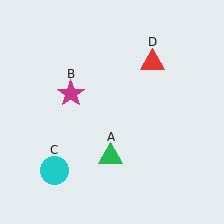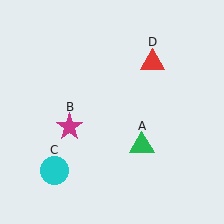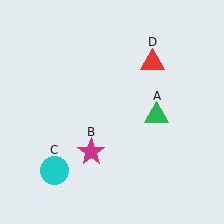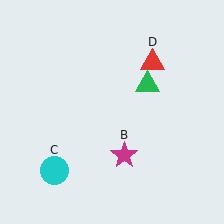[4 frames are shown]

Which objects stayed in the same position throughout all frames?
Cyan circle (object C) and red triangle (object D) remained stationary.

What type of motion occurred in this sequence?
The green triangle (object A), magenta star (object B) rotated counterclockwise around the center of the scene.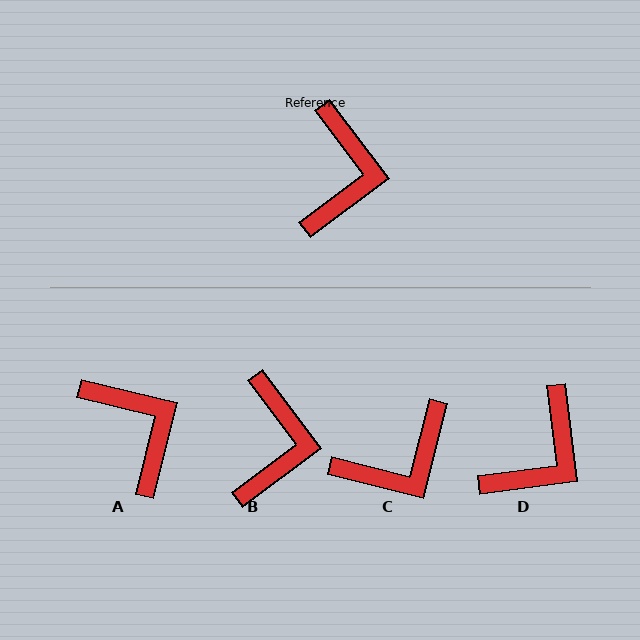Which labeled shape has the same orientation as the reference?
B.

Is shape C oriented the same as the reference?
No, it is off by about 51 degrees.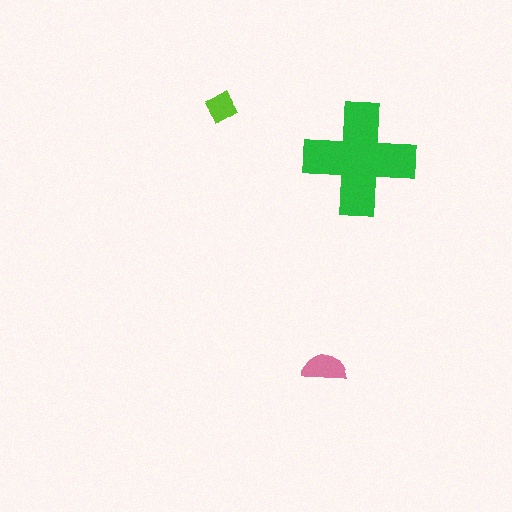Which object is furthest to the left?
The lime diamond is leftmost.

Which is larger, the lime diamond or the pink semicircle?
The pink semicircle.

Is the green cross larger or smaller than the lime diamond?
Larger.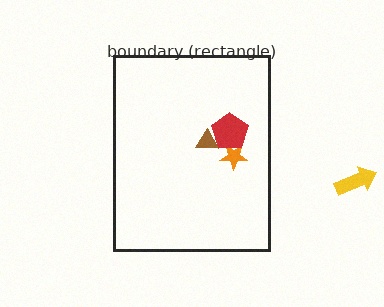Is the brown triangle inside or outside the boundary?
Inside.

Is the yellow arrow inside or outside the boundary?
Outside.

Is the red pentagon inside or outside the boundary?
Inside.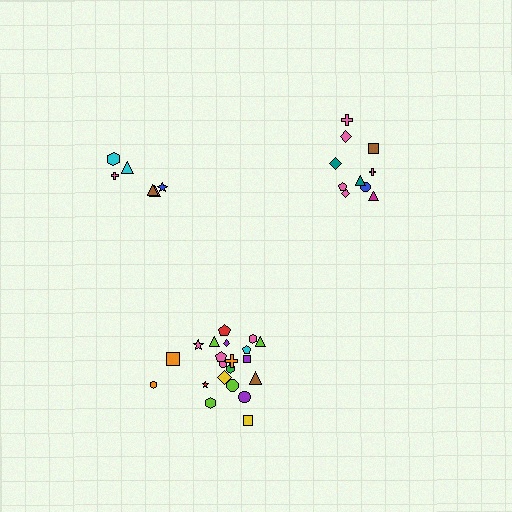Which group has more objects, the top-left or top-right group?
The top-right group.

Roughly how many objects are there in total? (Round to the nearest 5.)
Roughly 40 objects in total.